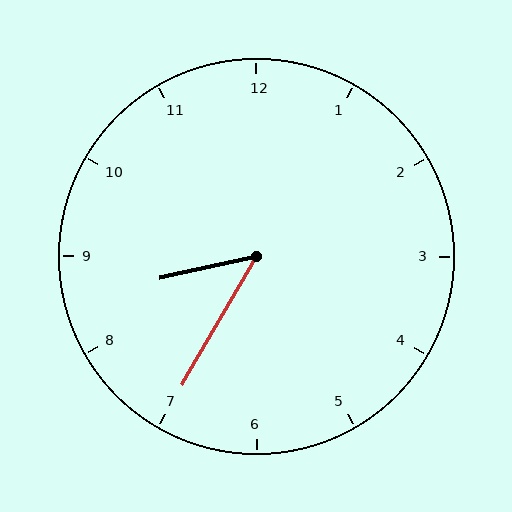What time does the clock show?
8:35.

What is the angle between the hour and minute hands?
Approximately 48 degrees.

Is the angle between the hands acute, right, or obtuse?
It is acute.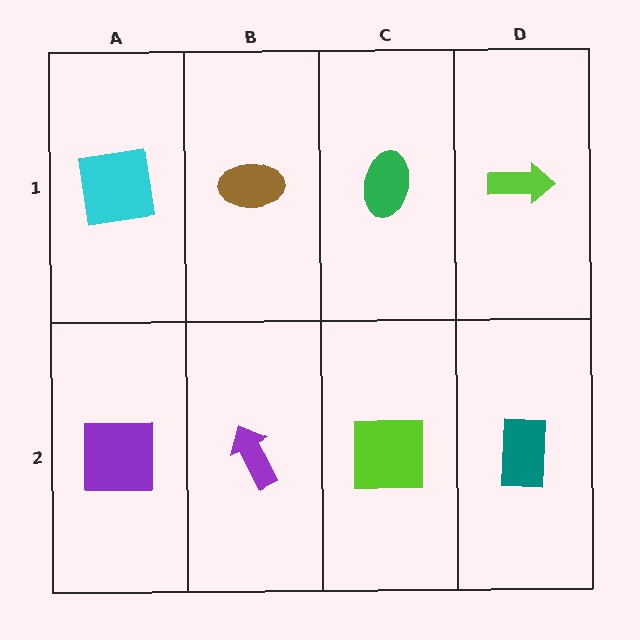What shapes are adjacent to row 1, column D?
A teal rectangle (row 2, column D), a green ellipse (row 1, column C).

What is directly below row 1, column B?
A purple arrow.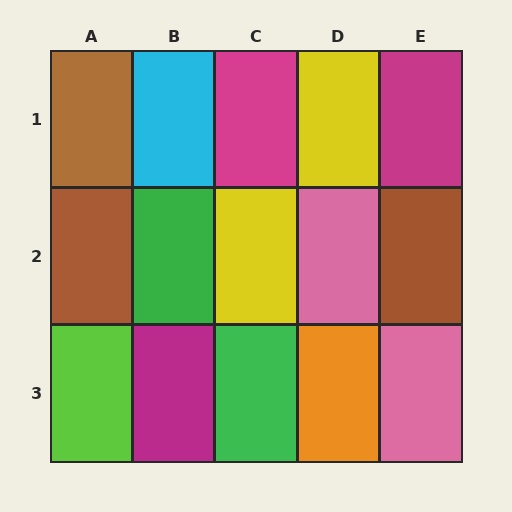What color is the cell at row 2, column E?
Brown.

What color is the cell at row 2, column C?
Yellow.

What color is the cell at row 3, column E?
Pink.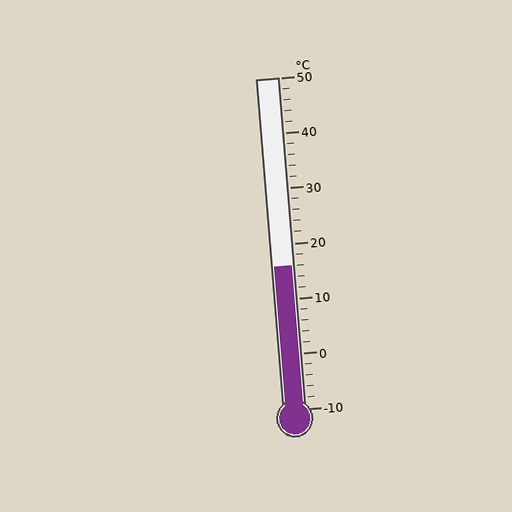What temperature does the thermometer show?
The thermometer shows approximately 16°C.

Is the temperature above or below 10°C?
The temperature is above 10°C.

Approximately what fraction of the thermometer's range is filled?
The thermometer is filled to approximately 45% of its range.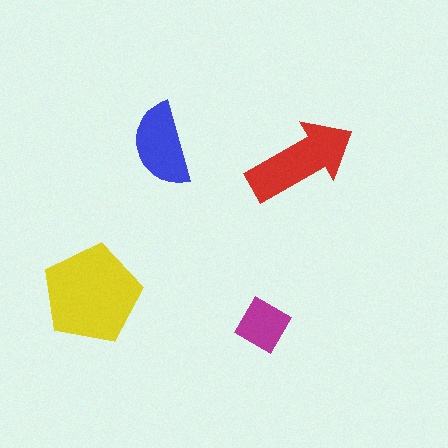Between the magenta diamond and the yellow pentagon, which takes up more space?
The yellow pentagon.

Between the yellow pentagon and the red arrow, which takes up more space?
The yellow pentagon.